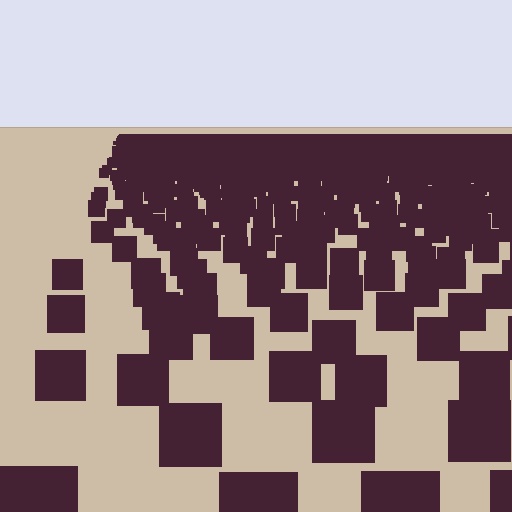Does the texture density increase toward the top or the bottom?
Density increases toward the top.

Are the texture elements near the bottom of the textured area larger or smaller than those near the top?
Larger. Near the bottom, elements are closer to the viewer and appear at a bigger on-screen size.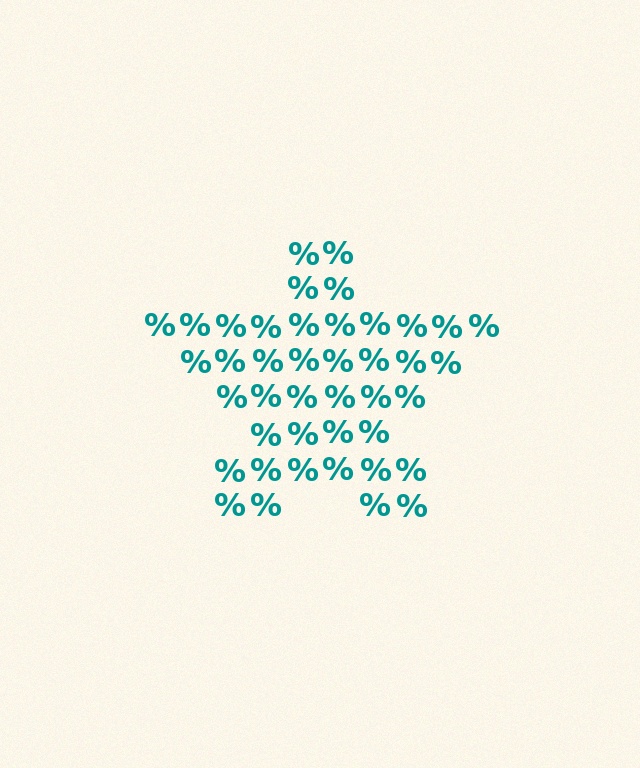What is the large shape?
The large shape is a star.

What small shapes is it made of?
It is made of small percent signs.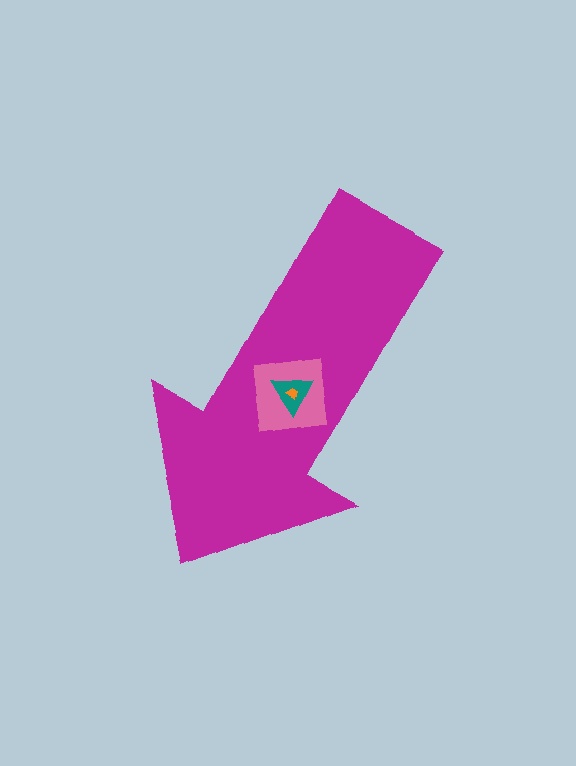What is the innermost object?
The orange trapezoid.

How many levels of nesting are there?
4.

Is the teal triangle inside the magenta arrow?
Yes.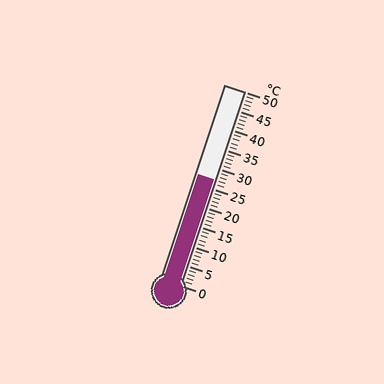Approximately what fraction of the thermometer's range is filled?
The thermometer is filled to approximately 55% of its range.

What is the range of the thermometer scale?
The thermometer scale ranges from 0°C to 50°C.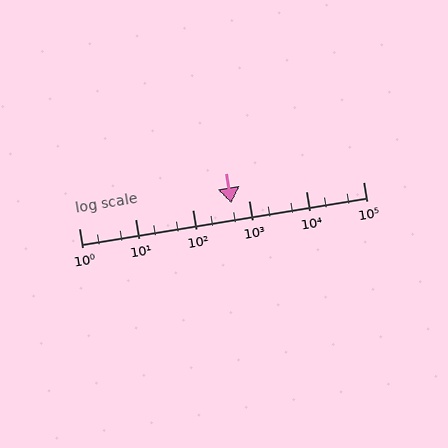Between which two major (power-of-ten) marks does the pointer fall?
The pointer is between 100 and 1000.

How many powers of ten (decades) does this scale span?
The scale spans 5 decades, from 1 to 100000.